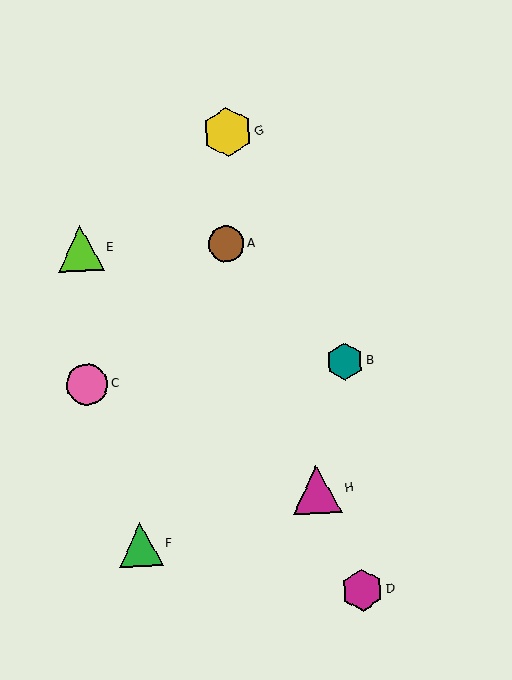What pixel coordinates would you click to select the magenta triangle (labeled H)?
Click at (317, 490) to select the magenta triangle H.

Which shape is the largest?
The yellow hexagon (labeled G) is the largest.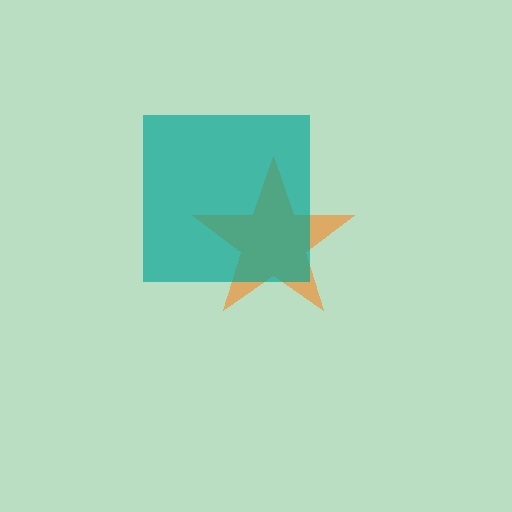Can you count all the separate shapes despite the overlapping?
Yes, there are 2 separate shapes.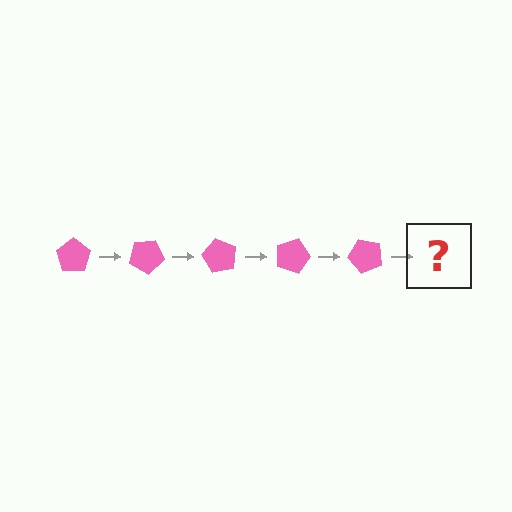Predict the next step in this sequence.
The next step is a pink pentagon rotated 150 degrees.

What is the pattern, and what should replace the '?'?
The pattern is that the pentagon rotates 30 degrees each step. The '?' should be a pink pentagon rotated 150 degrees.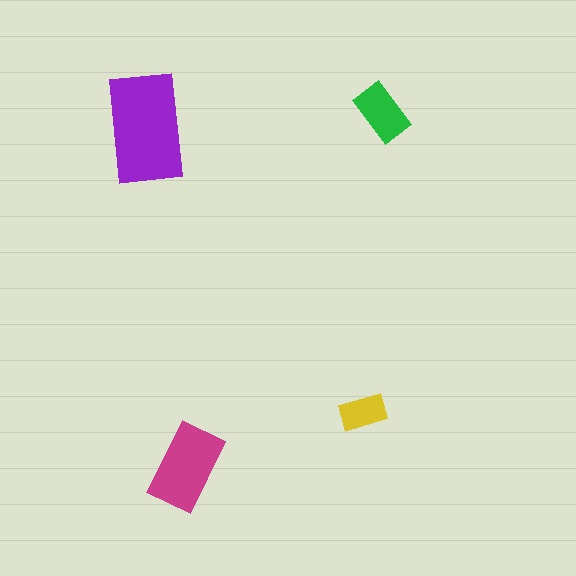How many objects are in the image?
There are 4 objects in the image.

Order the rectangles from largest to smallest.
the purple one, the magenta one, the green one, the yellow one.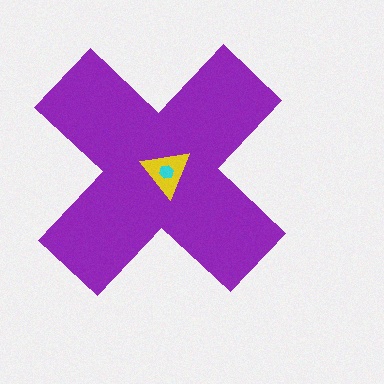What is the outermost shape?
The purple cross.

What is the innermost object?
The cyan hexagon.